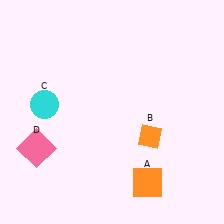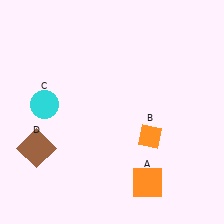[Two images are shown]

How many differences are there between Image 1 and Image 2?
There is 1 difference between the two images.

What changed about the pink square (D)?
In Image 1, D is pink. In Image 2, it changed to brown.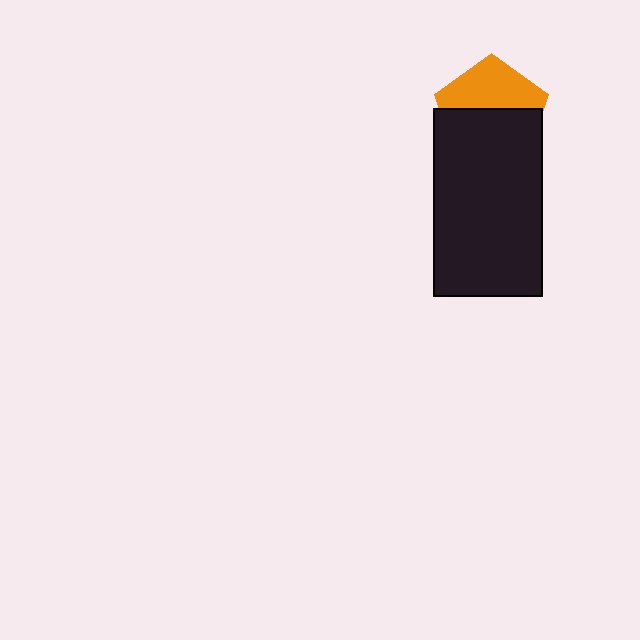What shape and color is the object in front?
The object in front is a black rectangle.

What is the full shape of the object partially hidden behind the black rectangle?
The partially hidden object is an orange pentagon.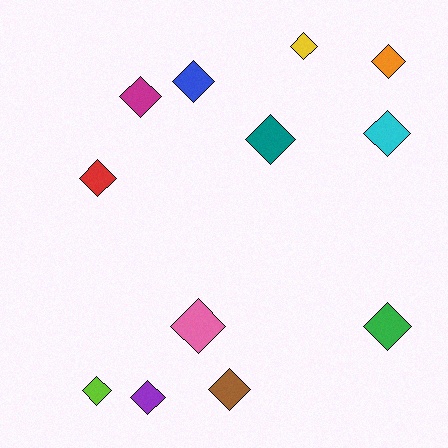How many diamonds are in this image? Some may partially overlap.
There are 12 diamonds.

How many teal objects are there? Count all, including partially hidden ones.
There is 1 teal object.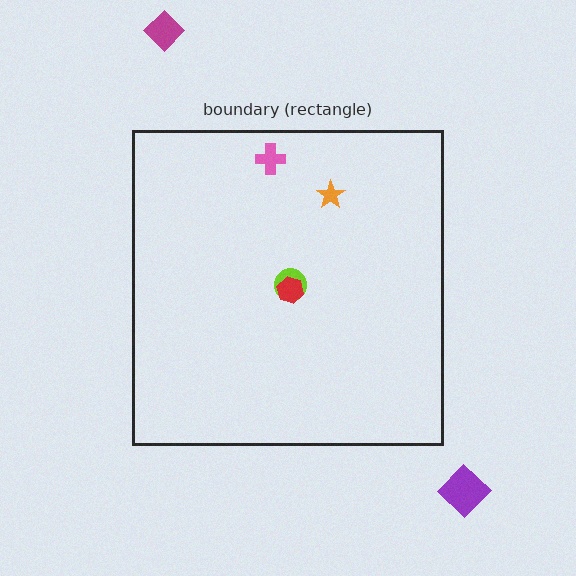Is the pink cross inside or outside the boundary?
Inside.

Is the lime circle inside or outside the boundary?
Inside.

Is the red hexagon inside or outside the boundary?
Inside.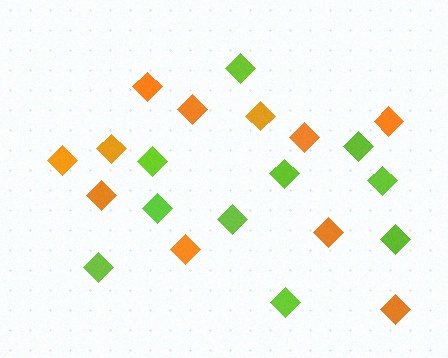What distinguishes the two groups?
There are 2 groups: one group of orange diamonds (11) and one group of lime diamonds (10).